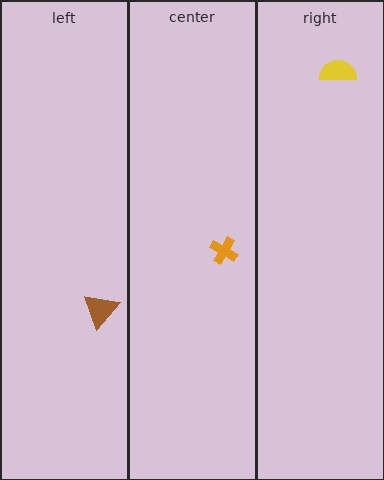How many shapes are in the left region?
1.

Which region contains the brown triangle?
The left region.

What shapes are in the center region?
The orange cross.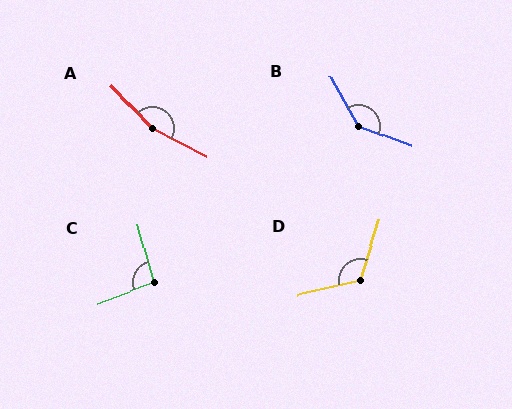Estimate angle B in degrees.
Approximately 140 degrees.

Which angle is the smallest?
C, at approximately 95 degrees.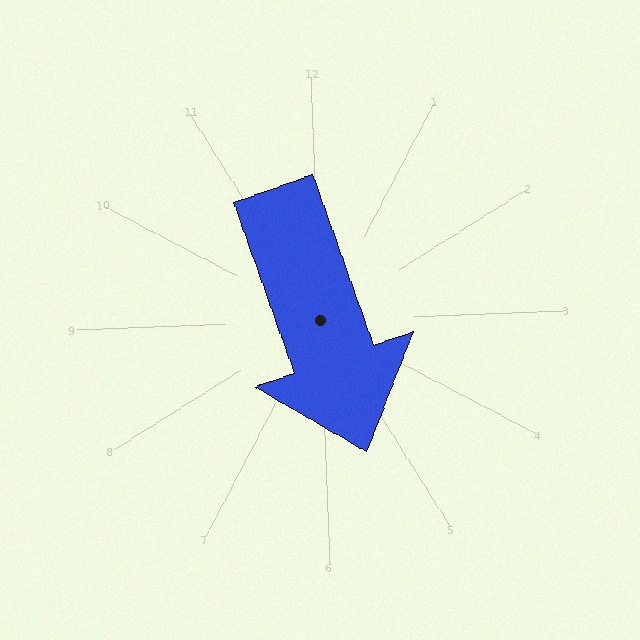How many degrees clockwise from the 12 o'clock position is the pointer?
Approximately 163 degrees.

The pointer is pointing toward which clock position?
Roughly 5 o'clock.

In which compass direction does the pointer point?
South.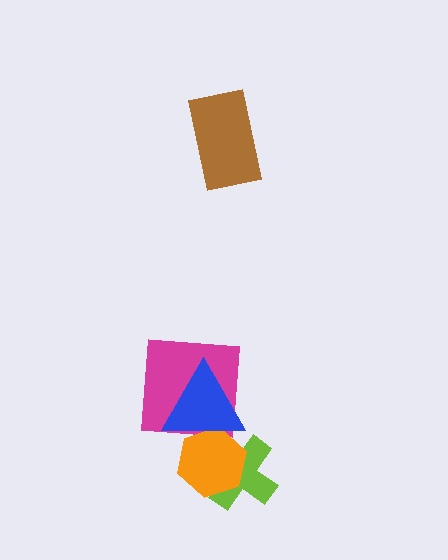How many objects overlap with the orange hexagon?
2 objects overlap with the orange hexagon.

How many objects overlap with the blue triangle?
3 objects overlap with the blue triangle.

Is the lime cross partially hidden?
Yes, it is partially covered by another shape.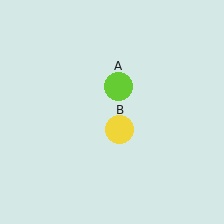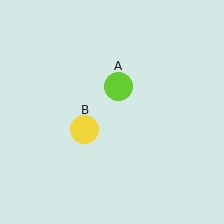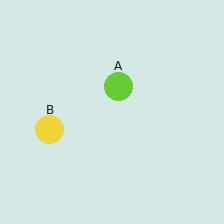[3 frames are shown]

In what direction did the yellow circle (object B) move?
The yellow circle (object B) moved left.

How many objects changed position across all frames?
1 object changed position: yellow circle (object B).